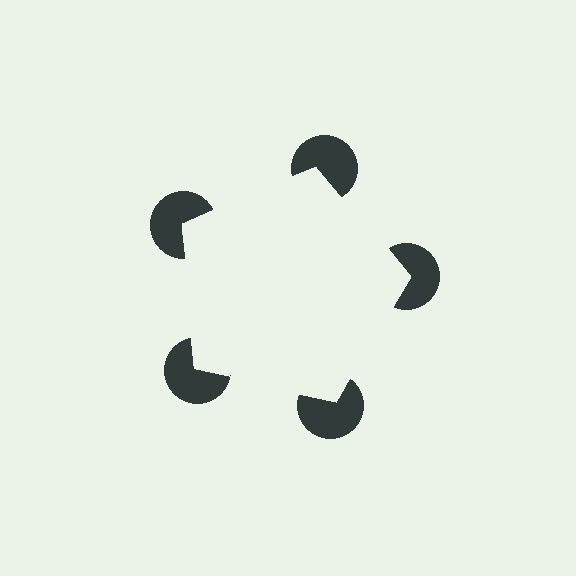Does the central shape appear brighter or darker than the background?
It typically appears slightly brighter than the background, even though no actual brightness change is drawn.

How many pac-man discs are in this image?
There are 5 — one at each vertex of the illusory pentagon.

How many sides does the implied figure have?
5 sides.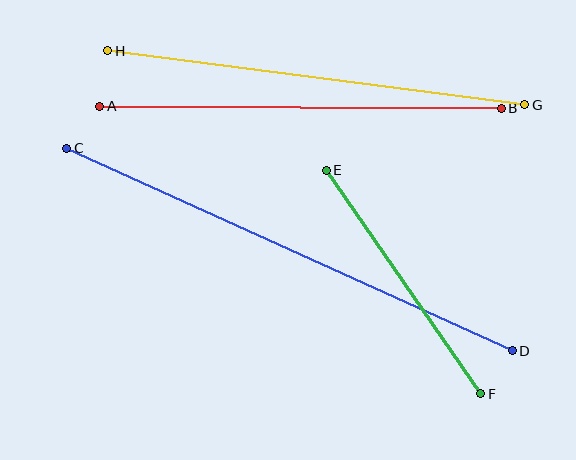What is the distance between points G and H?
The distance is approximately 420 pixels.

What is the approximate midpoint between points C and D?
The midpoint is at approximately (290, 250) pixels.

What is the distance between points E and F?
The distance is approximately 272 pixels.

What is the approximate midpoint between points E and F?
The midpoint is at approximately (403, 282) pixels.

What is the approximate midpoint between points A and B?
The midpoint is at approximately (301, 107) pixels.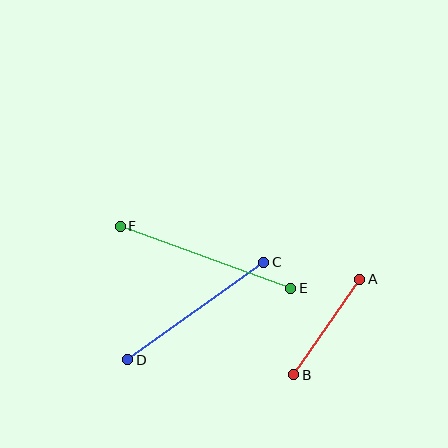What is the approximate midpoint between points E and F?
The midpoint is at approximately (206, 257) pixels.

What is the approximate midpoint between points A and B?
The midpoint is at approximately (327, 327) pixels.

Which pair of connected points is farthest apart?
Points E and F are farthest apart.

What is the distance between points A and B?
The distance is approximately 116 pixels.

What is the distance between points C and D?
The distance is approximately 167 pixels.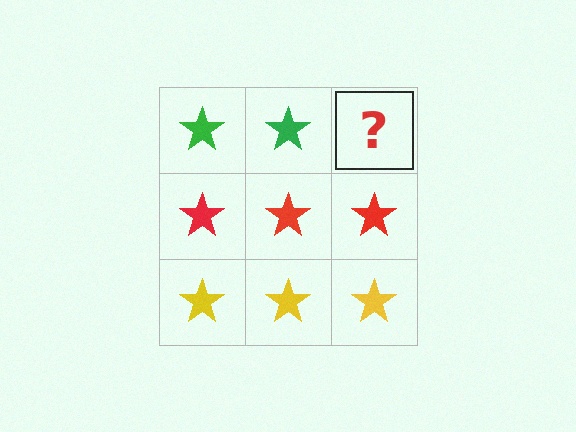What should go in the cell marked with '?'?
The missing cell should contain a green star.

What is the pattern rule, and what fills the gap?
The rule is that each row has a consistent color. The gap should be filled with a green star.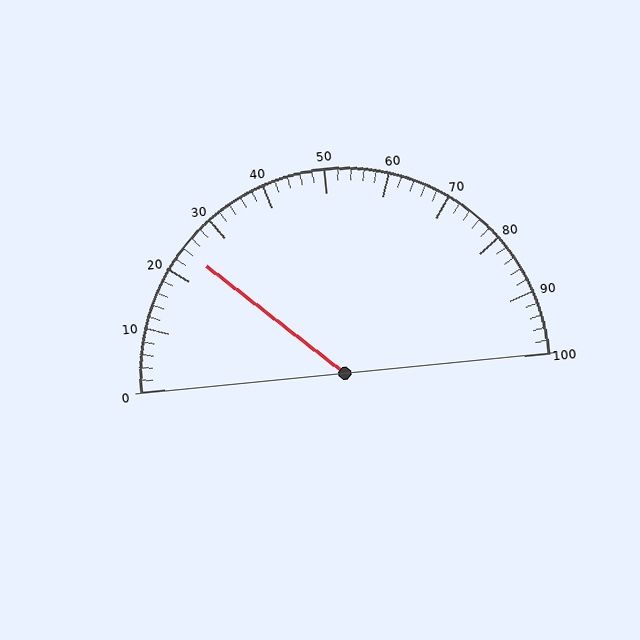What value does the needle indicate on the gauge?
The needle indicates approximately 24.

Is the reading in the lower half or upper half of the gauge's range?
The reading is in the lower half of the range (0 to 100).